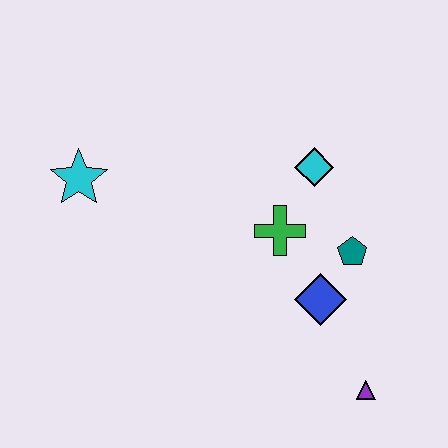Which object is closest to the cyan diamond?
The green cross is closest to the cyan diamond.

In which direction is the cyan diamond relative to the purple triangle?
The cyan diamond is above the purple triangle.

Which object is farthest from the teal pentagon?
The cyan star is farthest from the teal pentagon.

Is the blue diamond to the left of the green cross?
No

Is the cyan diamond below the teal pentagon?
No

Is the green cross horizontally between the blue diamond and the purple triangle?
No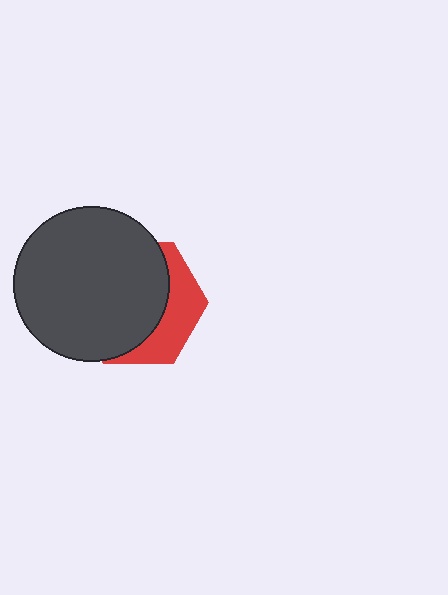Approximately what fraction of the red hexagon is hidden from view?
Roughly 67% of the red hexagon is hidden behind the dark gray circle.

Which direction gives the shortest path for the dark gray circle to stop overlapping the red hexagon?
Moving left gives the shortest separation.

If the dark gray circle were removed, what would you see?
You would see the complete red hexagon.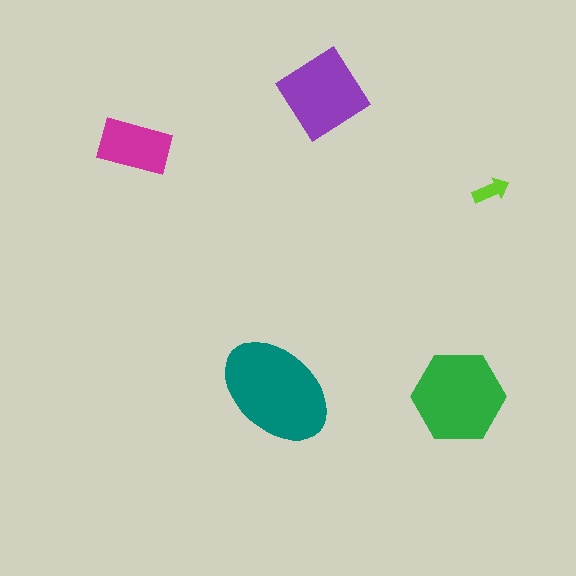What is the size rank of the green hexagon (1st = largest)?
2nd.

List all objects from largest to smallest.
The teal ellipse, the green hexagon, the purple diamond, the magenta rectangle, the lime arrow.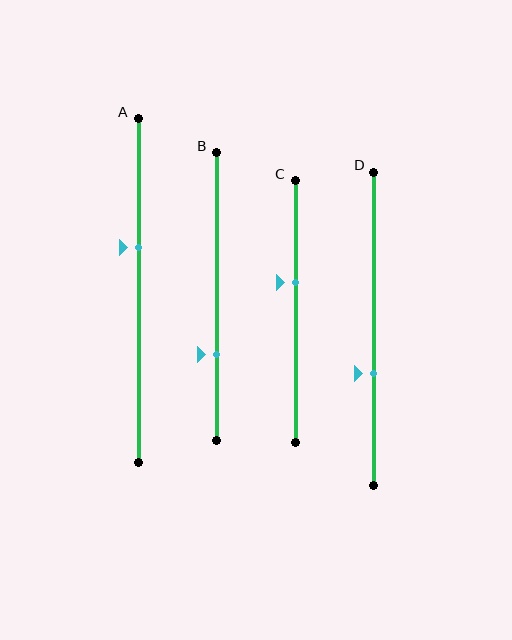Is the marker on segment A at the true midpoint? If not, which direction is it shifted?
No, the marker on segment A is shifted upward by about 13% of the segment length.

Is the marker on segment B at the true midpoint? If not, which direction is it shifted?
No, the marker on segment B is shifted downward by about 20% of the segment length.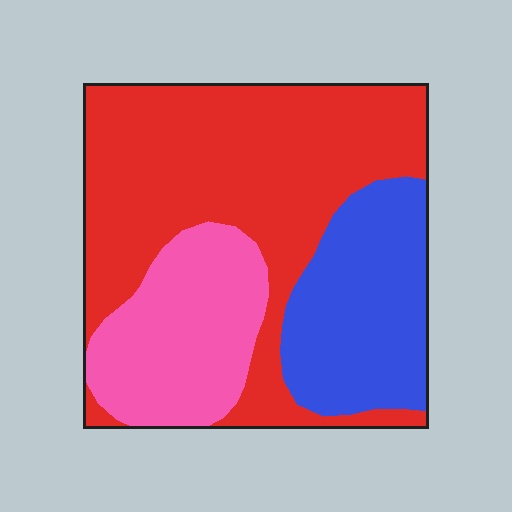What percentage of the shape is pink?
Pink covers about 25% of the shape.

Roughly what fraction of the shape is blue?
Blue covers about 25% of the shape.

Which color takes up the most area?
Red, at roughly 55%.